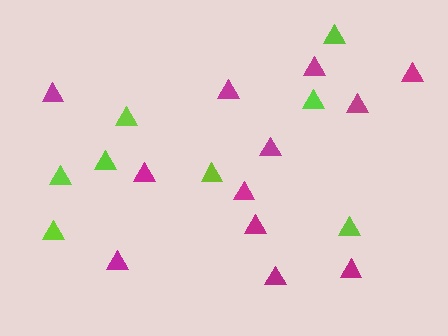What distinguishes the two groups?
There are 2 groups: one group of magenta triangles (12) and one group of lime triangles (8).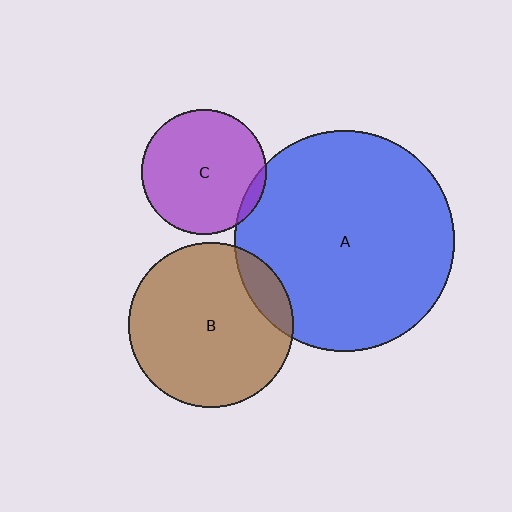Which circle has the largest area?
Circle A (blue).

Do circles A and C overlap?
Yes.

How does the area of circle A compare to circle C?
Approximately 3.1 times.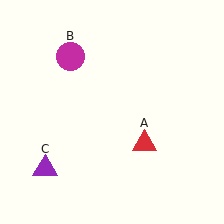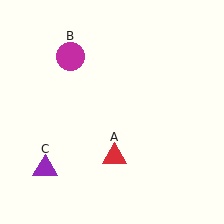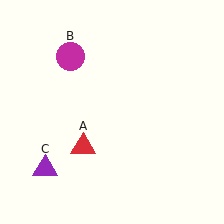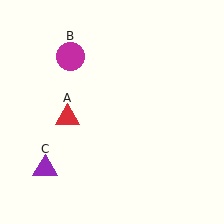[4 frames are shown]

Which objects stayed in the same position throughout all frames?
Magenta circle (object B) and purple triangle (object C) remained stationary.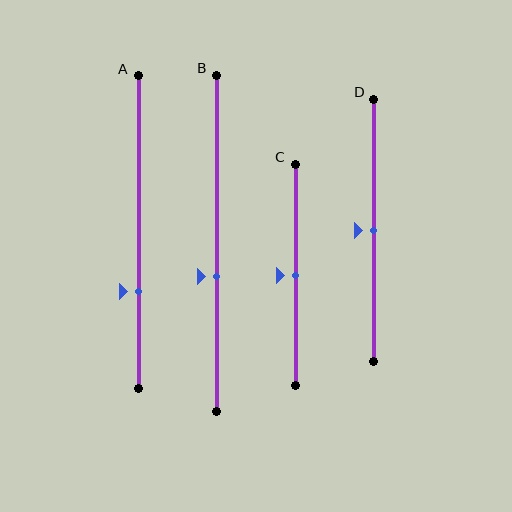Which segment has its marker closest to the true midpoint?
Segment C has its marker closest to the true midpoint.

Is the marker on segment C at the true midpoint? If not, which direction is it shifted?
Yes, the marker on segment C is at the true midpoint.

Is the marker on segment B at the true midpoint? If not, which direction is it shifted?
No, the marker on segment B is shifted downward by about 10% of the segment length.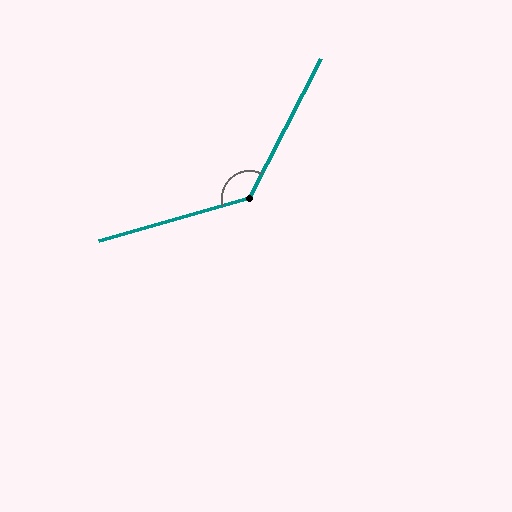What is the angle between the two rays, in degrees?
Approximately 133 degrees.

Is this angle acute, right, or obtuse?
It is obtuse.